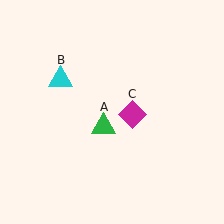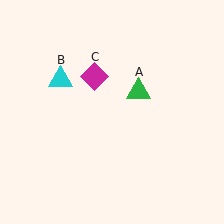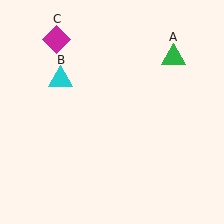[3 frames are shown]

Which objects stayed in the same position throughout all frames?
Cyan triangle (object B) remained stationary.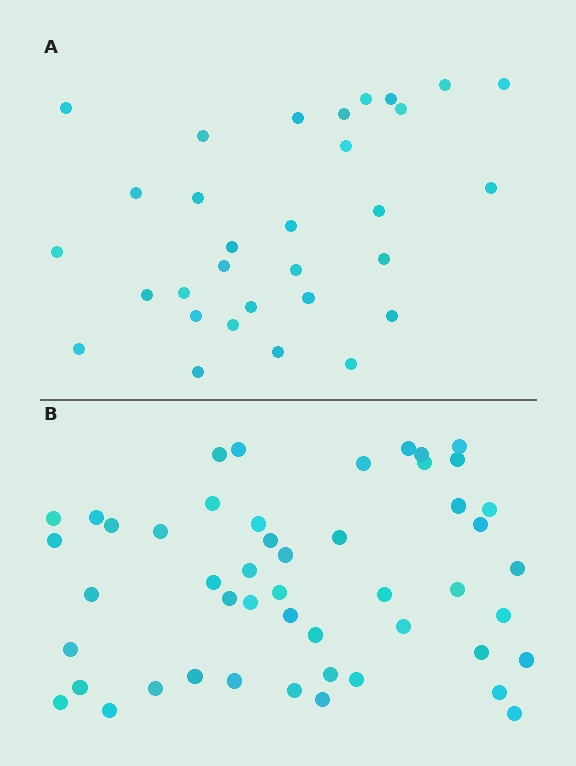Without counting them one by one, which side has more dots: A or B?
Region B (the bottom region) has more dots.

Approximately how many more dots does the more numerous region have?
Region B has approximately 20 more dots than region A.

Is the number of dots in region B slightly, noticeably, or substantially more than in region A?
Region B has substantially more. The ratio is roughly 1.6 to 1.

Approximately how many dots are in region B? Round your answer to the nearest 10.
About 50 dots. (The exact count is 49, which rounds to 50.)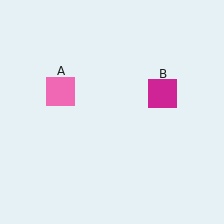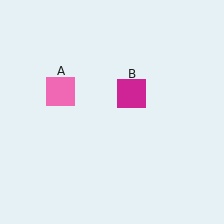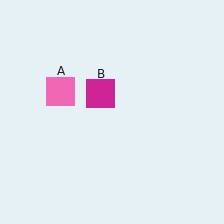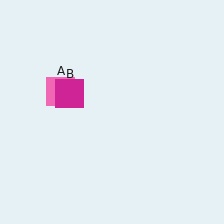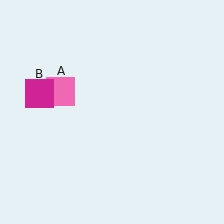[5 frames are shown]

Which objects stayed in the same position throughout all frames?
Pink square (object A) remained stationary.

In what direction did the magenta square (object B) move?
The magenta square (object B) moved left.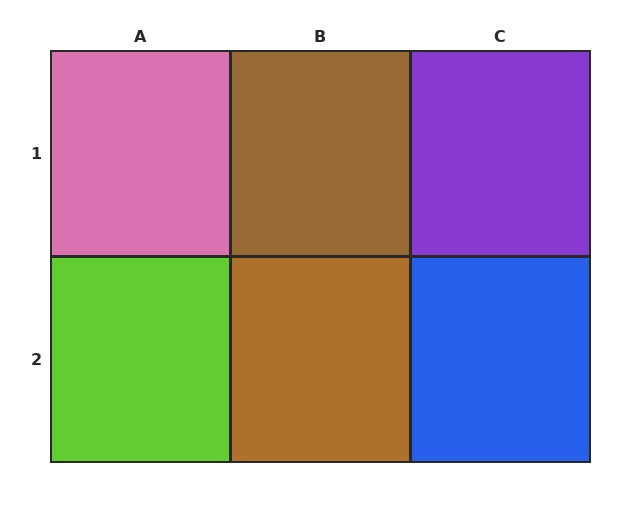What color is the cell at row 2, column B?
Brown.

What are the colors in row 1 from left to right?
Pink, brown, purple.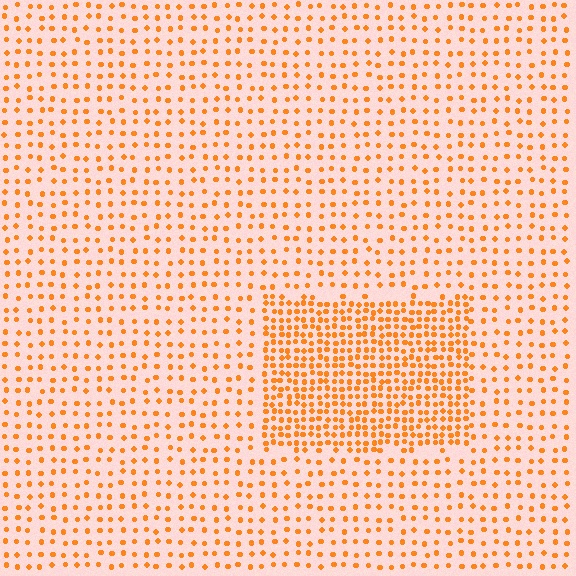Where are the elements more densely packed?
The elements are more densely packed inside the rectangle boundary.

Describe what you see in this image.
The image contains small orange elements arranged at two different densities. A rectangle-shaped region is visible where the elements are more densely packed than the surrounding area.